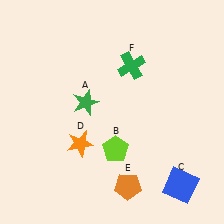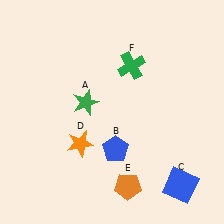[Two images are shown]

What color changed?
The pentagon (B) changed from lime in Image 1 to blue in Image 2.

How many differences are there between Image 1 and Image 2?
There is 1 difference between the two images.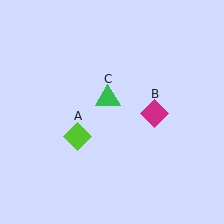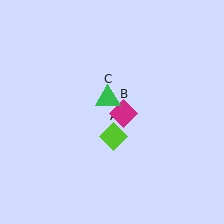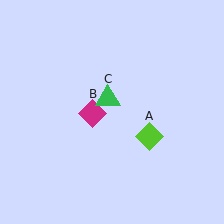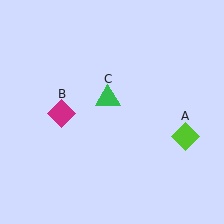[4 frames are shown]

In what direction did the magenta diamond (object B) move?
The magenta diamond (object B) moved left.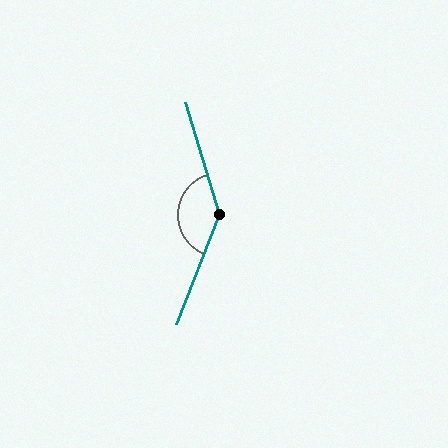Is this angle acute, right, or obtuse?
It is obtuse.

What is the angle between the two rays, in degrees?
Approximately 142 degrees.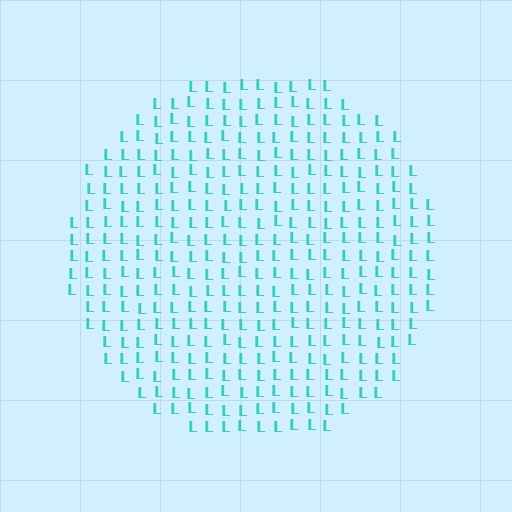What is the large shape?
The large shape is a circle.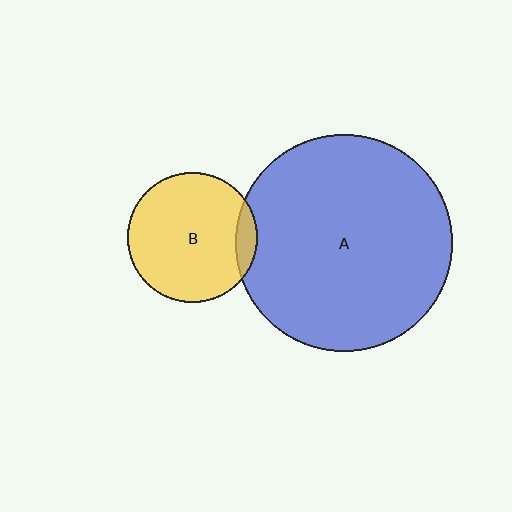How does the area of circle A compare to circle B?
Approximately 2.8 times.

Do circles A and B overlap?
Yes.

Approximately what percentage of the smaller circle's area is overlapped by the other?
Approximately 10%.